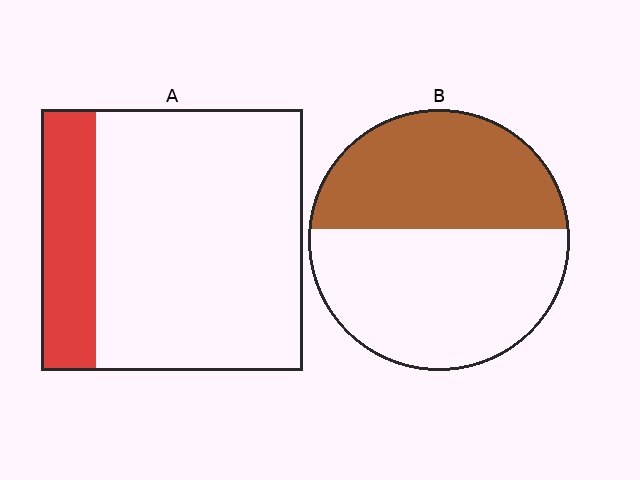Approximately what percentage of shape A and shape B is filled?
A is approximately 20% and B is approximately 45%.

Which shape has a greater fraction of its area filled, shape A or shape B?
Shape B.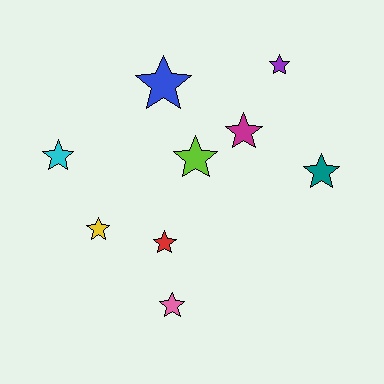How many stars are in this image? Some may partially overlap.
There are 9 stars.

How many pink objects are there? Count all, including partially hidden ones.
There is 1 pink object.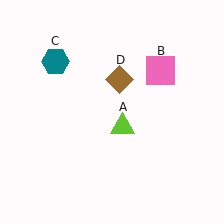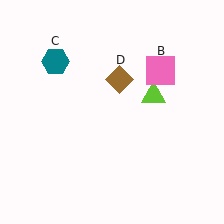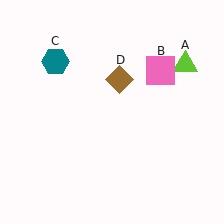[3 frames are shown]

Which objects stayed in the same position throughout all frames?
Pink square (object B) and teal hexagon (object C) and brown diamond (object D) remained stationary.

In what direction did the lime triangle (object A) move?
The lime triangle (object A) moved up and to the right.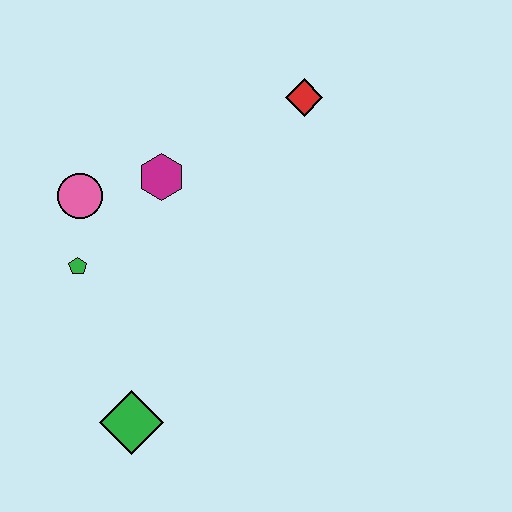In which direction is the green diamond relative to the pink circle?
The green diamond is below the pink circle.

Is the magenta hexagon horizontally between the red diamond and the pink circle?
Yes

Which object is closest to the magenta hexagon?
The pink circle is closest to the magenta hexagon.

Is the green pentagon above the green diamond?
Yes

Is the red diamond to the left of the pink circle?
No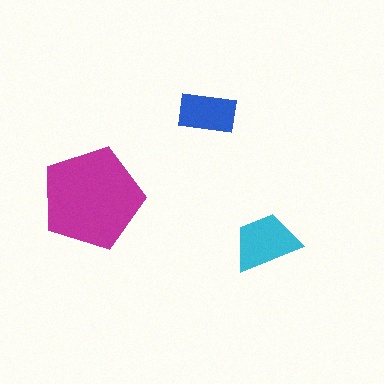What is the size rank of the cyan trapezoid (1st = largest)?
2nd.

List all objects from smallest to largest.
The blue rectangle, the cyan trapezoid, the magenta pentagon.